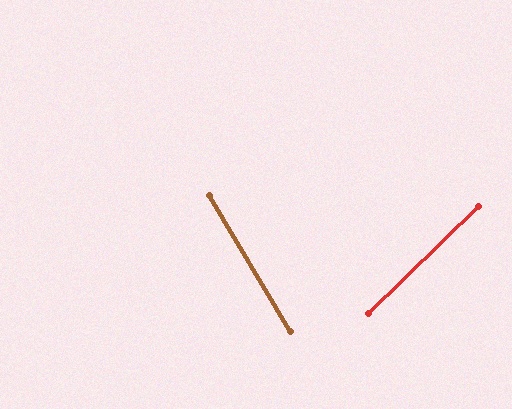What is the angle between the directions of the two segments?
Approximately 77 degrees.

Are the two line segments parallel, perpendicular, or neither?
Neither parallel nor perpendicular — they differ by about 77°.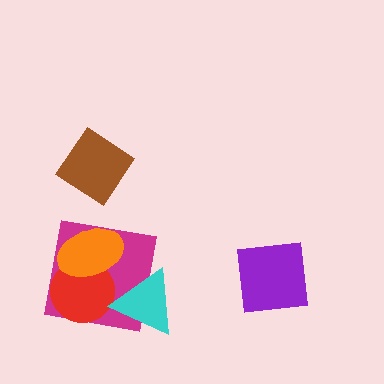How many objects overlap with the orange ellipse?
2 objects overlap with the orange ellipse.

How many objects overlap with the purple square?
0 objects overlap with the purple square.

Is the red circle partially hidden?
Yes, it is partially covered by another shape.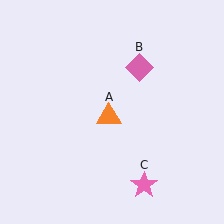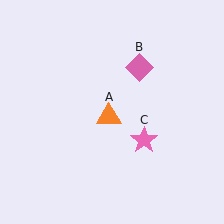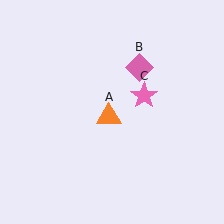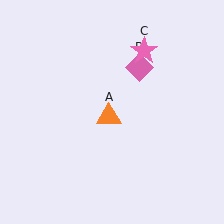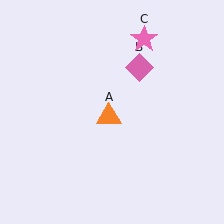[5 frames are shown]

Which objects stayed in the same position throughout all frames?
Orange triangle (object A) and pink diamond (object B) remained stationary.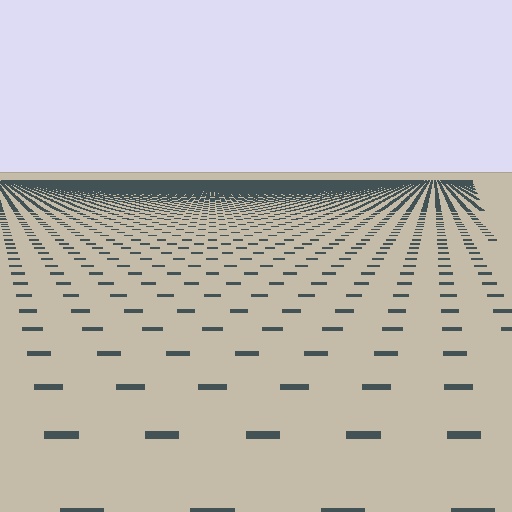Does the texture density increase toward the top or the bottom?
Density increases toward the top.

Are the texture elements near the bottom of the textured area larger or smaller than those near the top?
Larger. Near the bottom, elements are closer to the viewer and appear at a bigger on-screen size.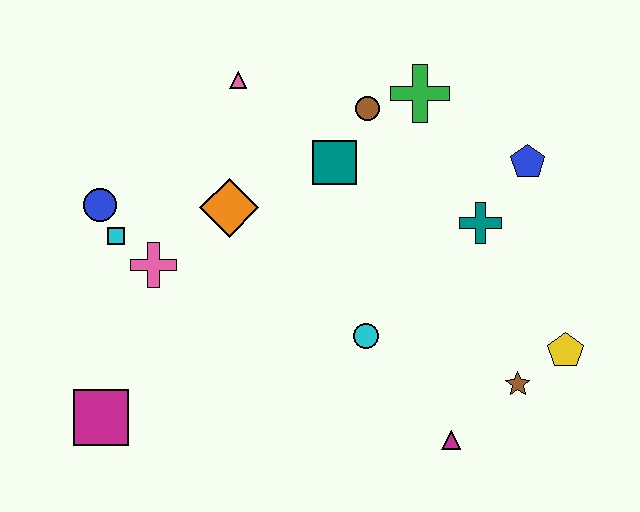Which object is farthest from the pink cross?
The yellow pentagon is farthest from the pink cross.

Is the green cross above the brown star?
Yes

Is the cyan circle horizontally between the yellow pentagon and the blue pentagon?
No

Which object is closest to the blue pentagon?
The teal cross is closest to the blue pentagon.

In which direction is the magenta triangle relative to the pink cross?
The magenta triangle is to the right of the pink cross.